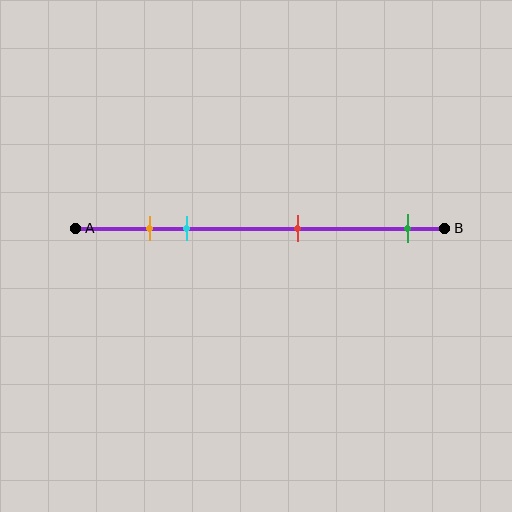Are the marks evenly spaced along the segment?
No, the marks are not evenly spaced.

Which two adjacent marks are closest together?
The orange and cyan marks are the closest adjacent pair.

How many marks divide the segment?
There are 4 marks dividing the segment.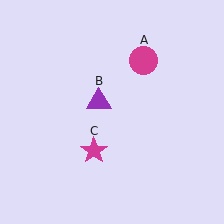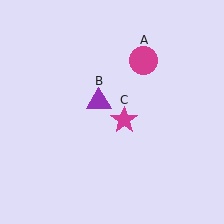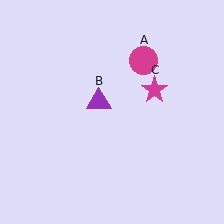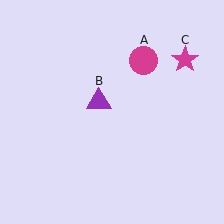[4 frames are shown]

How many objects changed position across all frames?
1 object changed position: magenta star (object C).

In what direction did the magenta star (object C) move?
The magenta star (object C) moved up and to the right.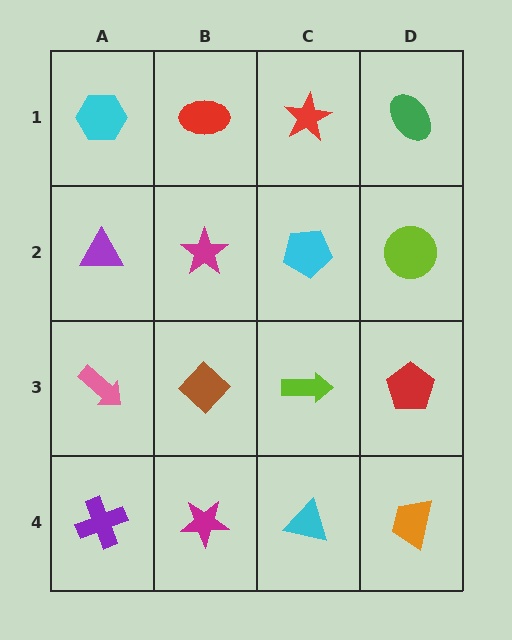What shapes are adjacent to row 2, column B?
A red ellipse (row 1, column B), a brown diamond (row 3, column B), a purple triangle (row 2, column A), a cyan pentagon (row 2, column C).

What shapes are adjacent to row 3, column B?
A magenta star (row 2, column B), a magenta star (row 4, column B), a pink arrow (row 3, column A), a lime arrow (row 3, column C).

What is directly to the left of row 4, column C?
A magenta star.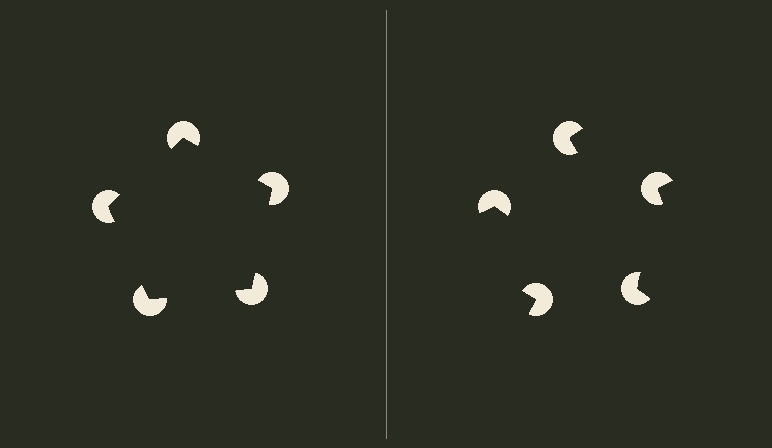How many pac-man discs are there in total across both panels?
10 — 5 on each side.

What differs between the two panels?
The pac-man discs are positioned identically on both sides; only the wedge orientations differ. On the left they align to a pentagon; on the right they are misaligned.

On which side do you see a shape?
An illusory pentagon appears on the left side. On the right side the wedge cuts are rotated, so no coherent shape forms.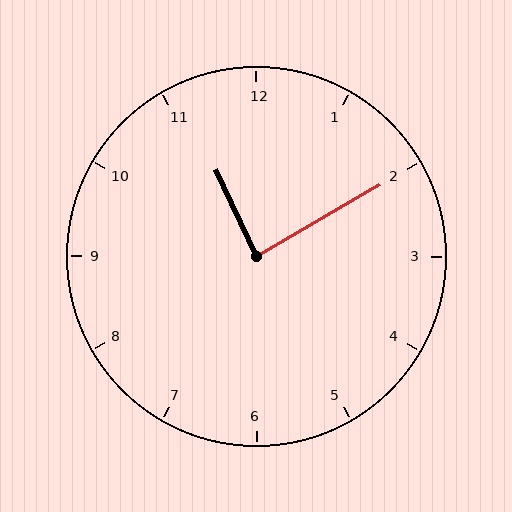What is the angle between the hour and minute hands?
Approximately 85 degrees.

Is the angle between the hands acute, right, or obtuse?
It is right.